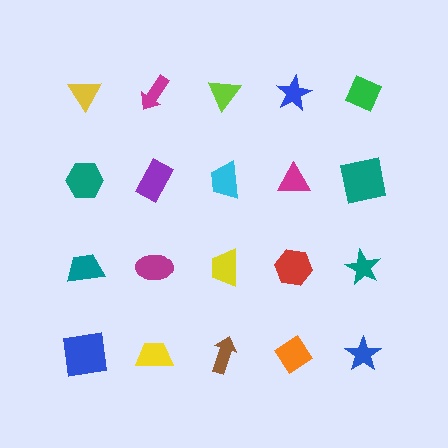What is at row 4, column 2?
A yellow trapezoid.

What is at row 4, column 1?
A blue square.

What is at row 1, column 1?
A yellow triangle.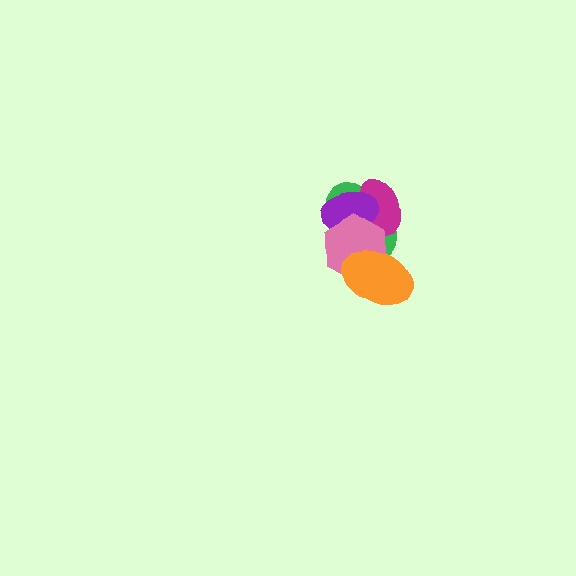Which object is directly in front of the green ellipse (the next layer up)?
The magenta ellipse is directly in front of the green ellipse.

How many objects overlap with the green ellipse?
4 objects overlap with the green ellipse.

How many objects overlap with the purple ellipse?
3 objects overlap with the purple ellipse.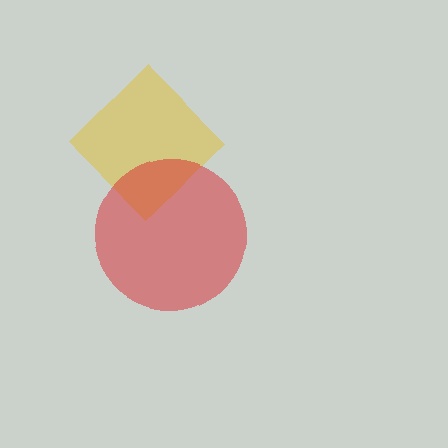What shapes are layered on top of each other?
The layered shapes are: a yellow diamond, a red circle.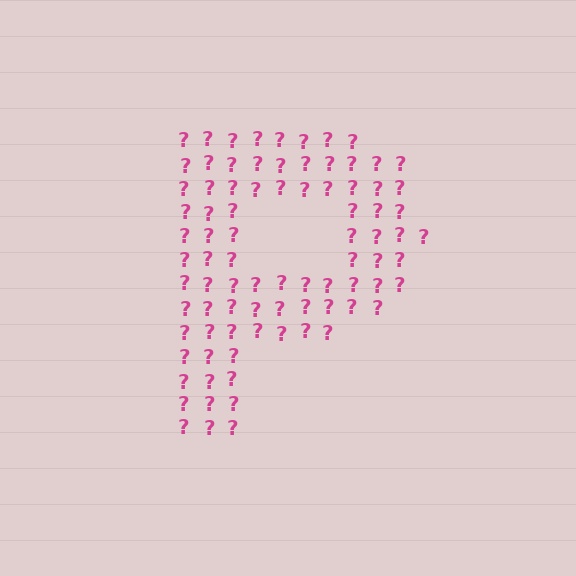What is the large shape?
The large shape is the letter P.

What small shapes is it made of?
It is made of small question marks.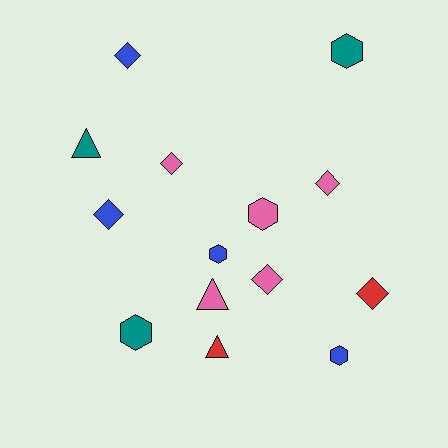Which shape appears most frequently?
Diamond, with 6 objects.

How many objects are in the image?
There are 14 objects.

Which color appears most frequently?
Pink, with 5 objects.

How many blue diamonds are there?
There are 2 blue diamonds.